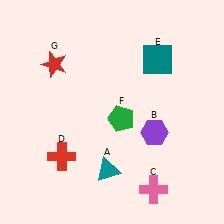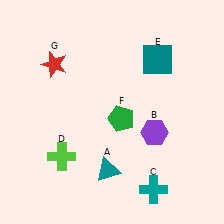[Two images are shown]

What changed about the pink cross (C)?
In Image 1, C is pink. In Image 2, it changed to teal.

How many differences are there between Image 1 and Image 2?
There are 2 differences between the two images.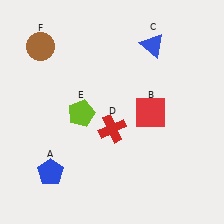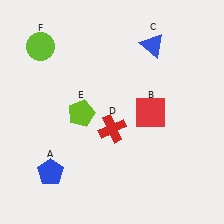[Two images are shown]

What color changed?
The circle (F) changed from brown in Image 1 to lime in Image 2.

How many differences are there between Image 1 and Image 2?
There is 1 difference between the two images.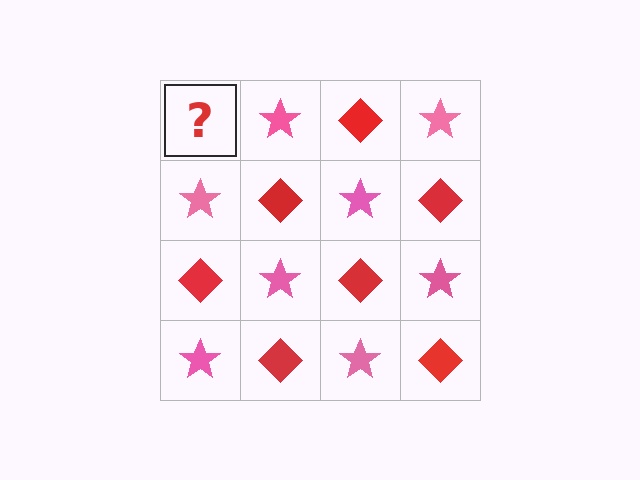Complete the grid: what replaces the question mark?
The question mark should be replaced with a red diamond.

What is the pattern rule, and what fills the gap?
The rule is that it alternates red diamond and pink star in a checkerboard pattern. The gap should be filled with a red diamond.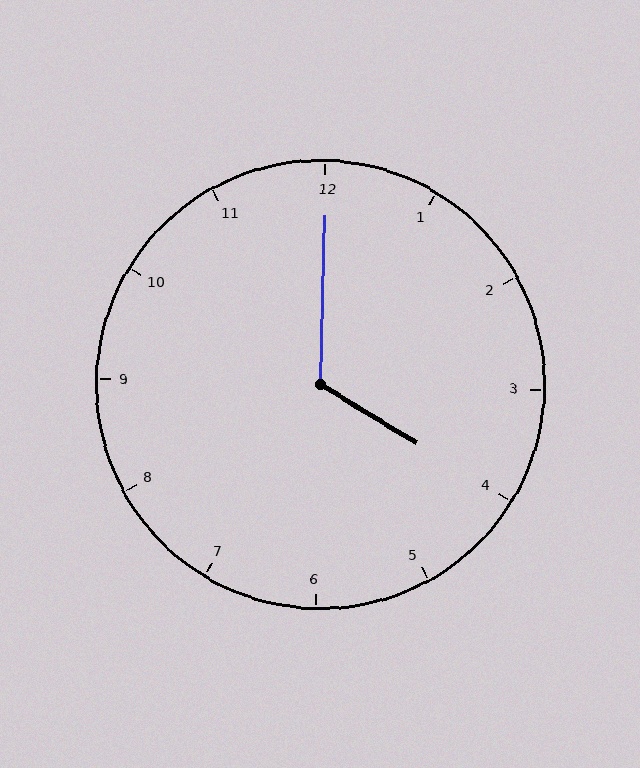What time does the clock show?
4:00.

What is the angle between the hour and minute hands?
Approximately 120 degrees.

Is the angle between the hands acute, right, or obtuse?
It is obtuse.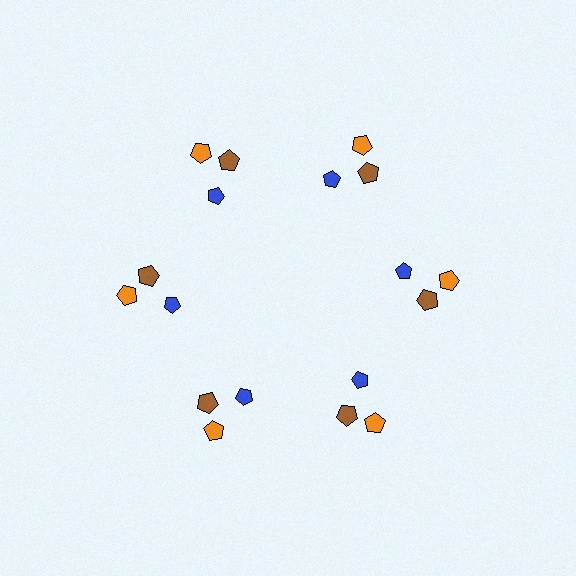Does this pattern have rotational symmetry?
Yes, this pattern has 6-fold rotational symmetry. It looks the same after rotating 60 degrees around the center.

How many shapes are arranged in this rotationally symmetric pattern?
There are 18 shapes, arranged in 6 groups of 3.